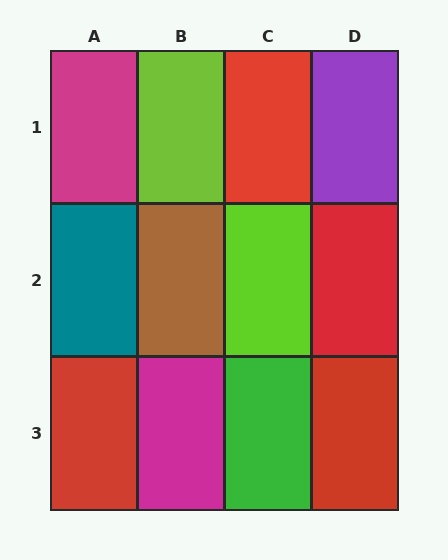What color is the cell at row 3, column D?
Red.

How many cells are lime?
2 cells are lime.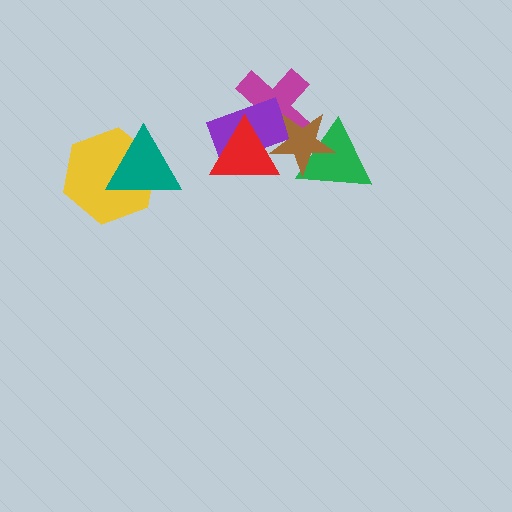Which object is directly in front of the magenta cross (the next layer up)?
The purple rectangle is directly in front of the magenta cross.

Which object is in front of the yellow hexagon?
The teal triangle is in front of the yellow hexagon.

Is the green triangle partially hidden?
Yes, it is partially covered by another shape.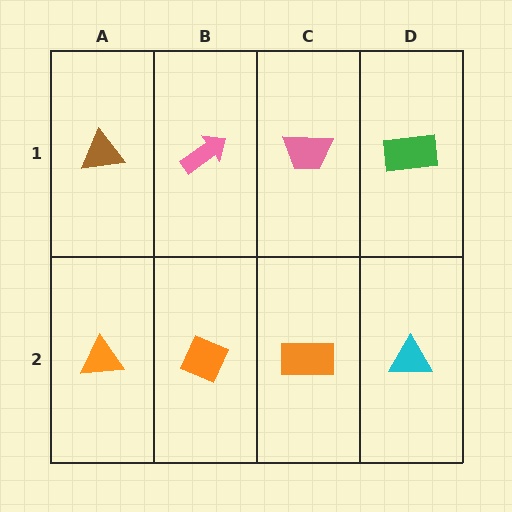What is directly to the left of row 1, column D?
A pink trapezoid.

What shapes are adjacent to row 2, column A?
A brown triangle (row 1, column A), an orange diamond (row 2, column B).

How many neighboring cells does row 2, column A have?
2.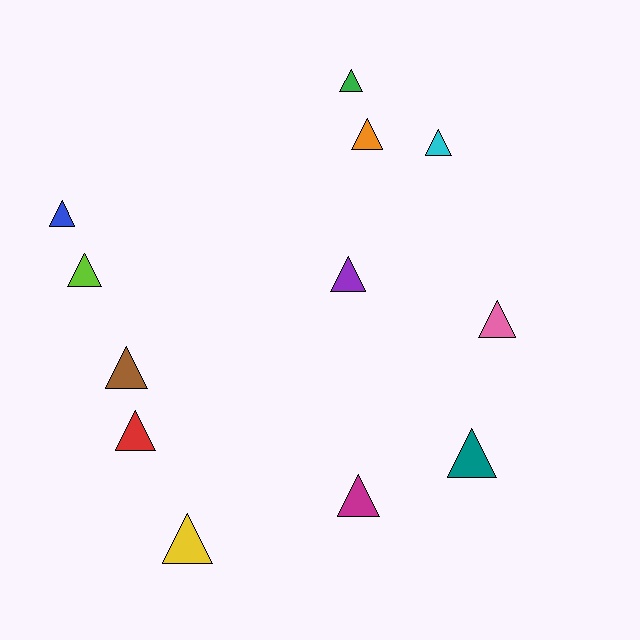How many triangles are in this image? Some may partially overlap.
There are 12 triangles.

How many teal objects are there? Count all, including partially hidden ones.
There is 1 teal object.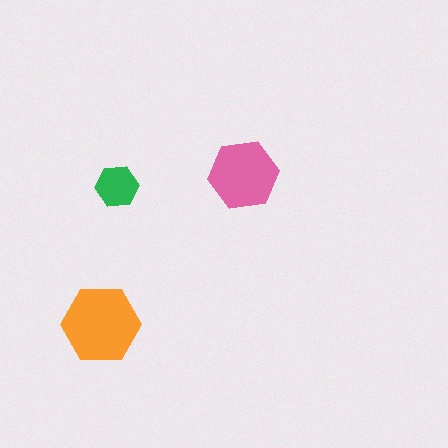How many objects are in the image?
There are 3 objects in the image.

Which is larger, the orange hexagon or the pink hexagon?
The orange one.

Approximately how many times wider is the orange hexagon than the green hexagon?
About 2 times wider.